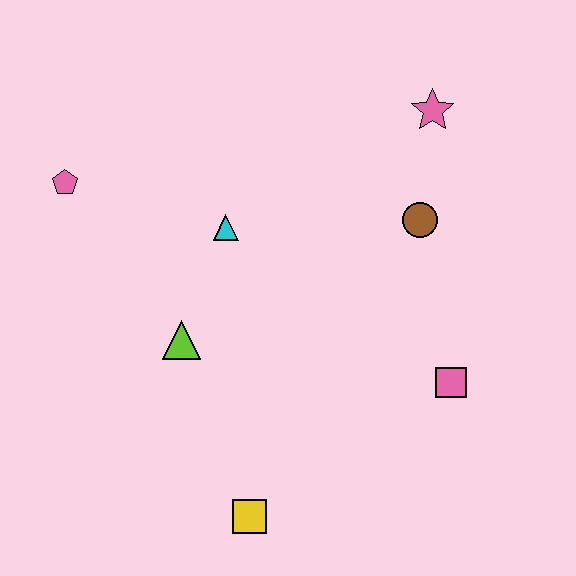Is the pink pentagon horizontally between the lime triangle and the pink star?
No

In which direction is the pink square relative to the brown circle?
The pink square is below the brown circle.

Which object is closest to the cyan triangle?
The lime triangle is closest to the cyan triangle.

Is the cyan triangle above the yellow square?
Yes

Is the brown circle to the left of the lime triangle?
No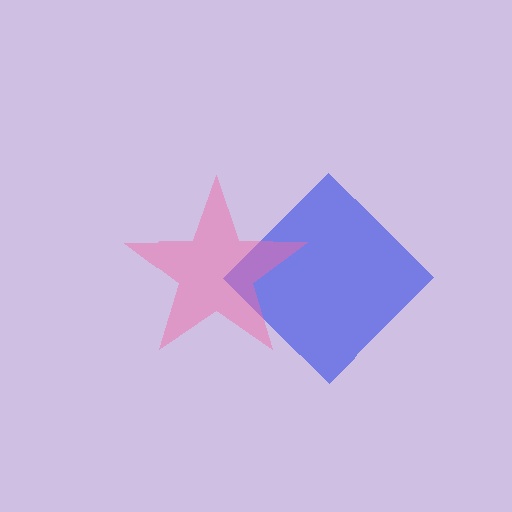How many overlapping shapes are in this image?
There are 2 overlapping shapes in the image.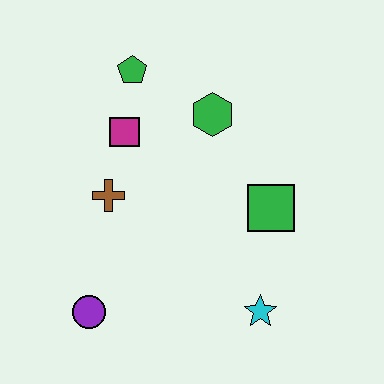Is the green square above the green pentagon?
No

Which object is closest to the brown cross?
The magenta square is closest to the brown cross.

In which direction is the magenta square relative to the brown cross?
The magenta square is above the brown cross.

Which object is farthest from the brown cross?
The cyan star is farthest from the brown cross.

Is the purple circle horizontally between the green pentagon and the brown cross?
No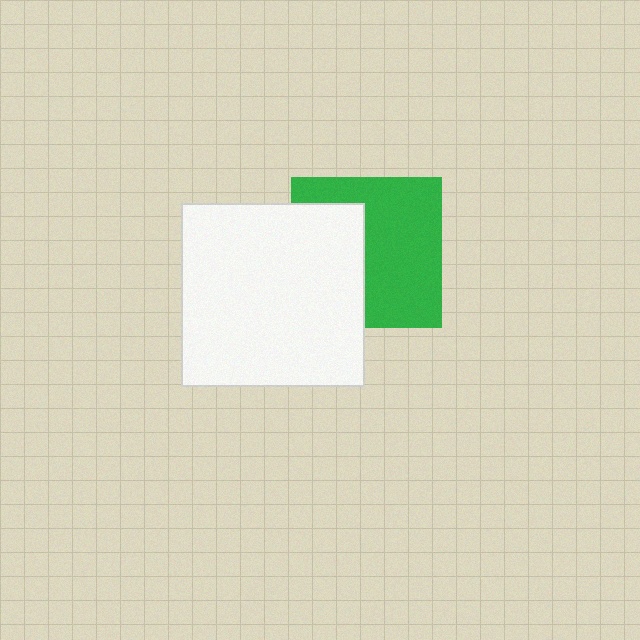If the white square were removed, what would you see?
You would see the complete green square.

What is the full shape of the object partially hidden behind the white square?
The partially hidden object is a green square.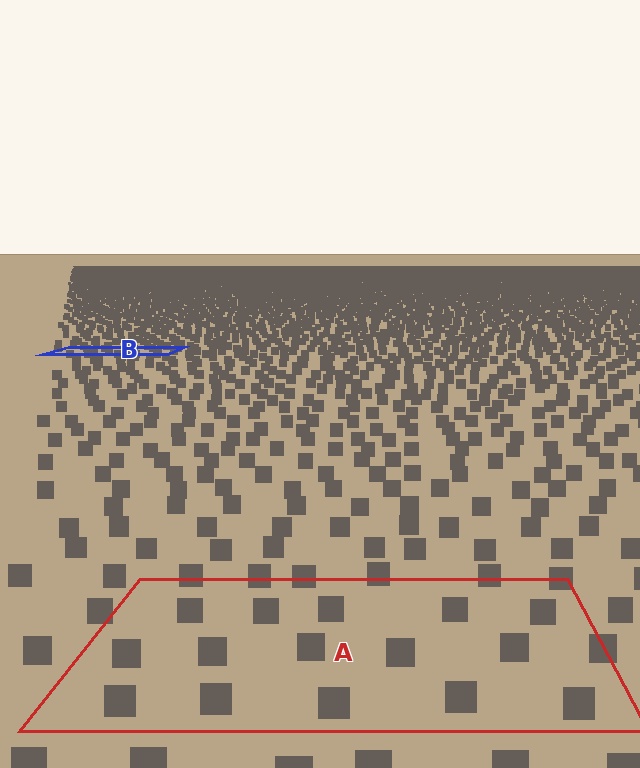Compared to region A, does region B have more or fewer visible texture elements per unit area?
Region B has more texture elements per unit area — they are packed more densely because it is farther away.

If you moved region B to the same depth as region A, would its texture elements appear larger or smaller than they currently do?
They would appear larger. At a closer depth, the same texture elements are projected at a bigger on-screen size.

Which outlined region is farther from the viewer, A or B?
Region B is farther from the viewer — the texture elements inside it appear smaller and more densely packed.